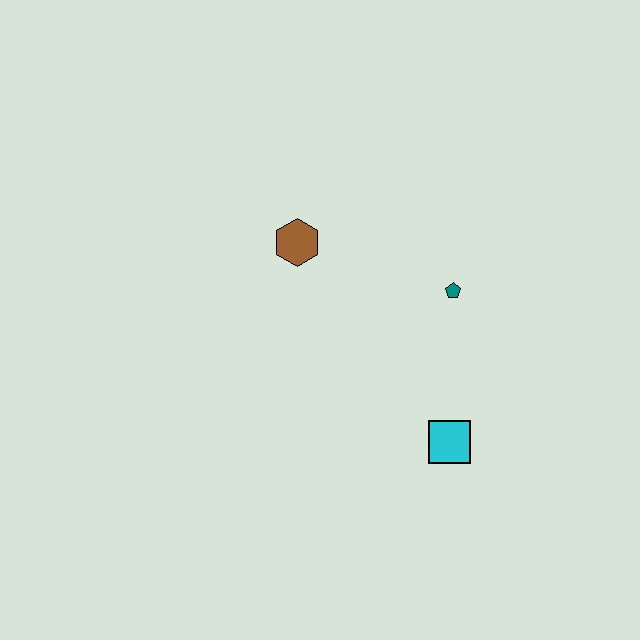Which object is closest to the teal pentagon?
The cyan square is closest to the teal pentagon.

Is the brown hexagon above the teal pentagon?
Yes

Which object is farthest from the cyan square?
The brown hexagon is farthest from the cyan square.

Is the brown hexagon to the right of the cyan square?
No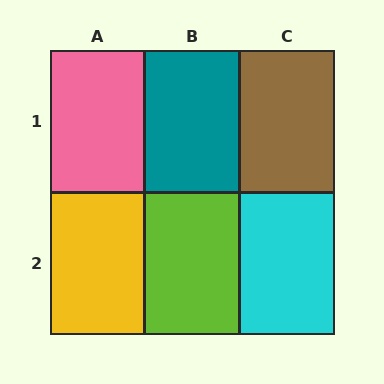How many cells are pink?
1 cell is pink.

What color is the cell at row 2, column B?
Lime.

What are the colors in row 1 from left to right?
Pink, teal, brown.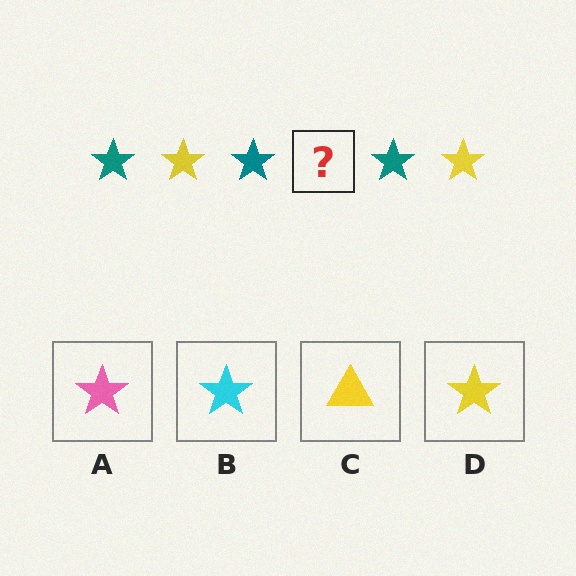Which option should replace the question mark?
Option D.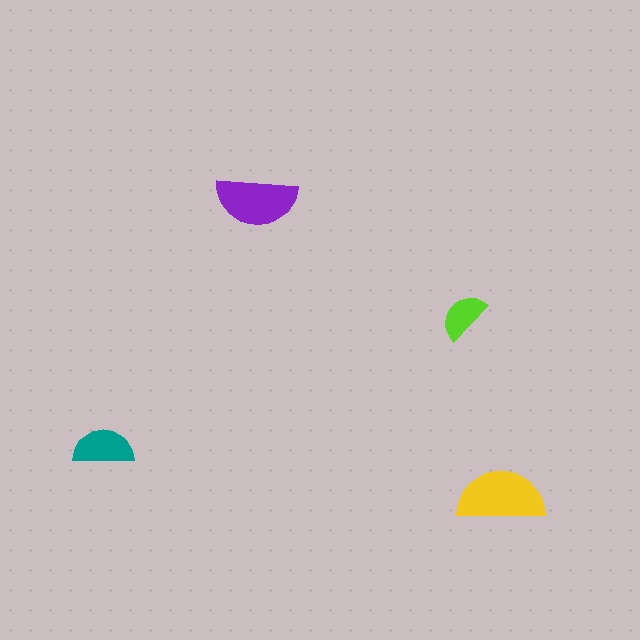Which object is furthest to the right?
The yellow semicircle is rightmost.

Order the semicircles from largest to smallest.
the yellow one, the purple one, the teal one, the lime one.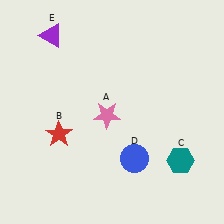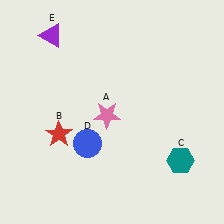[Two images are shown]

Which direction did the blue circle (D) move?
The blue circle (D) moved left.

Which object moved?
The blue circle (D) moved left.